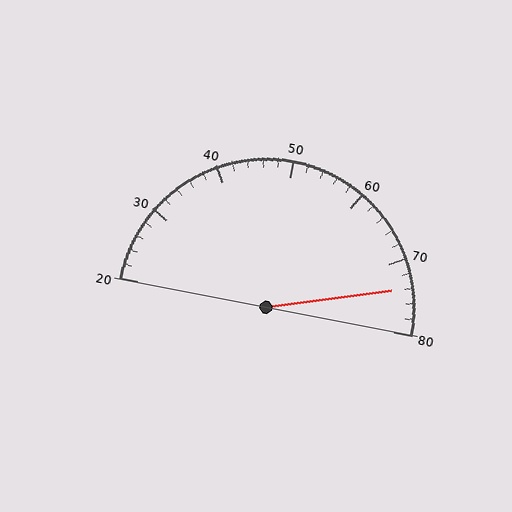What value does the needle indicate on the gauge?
The needle indicates approximately 74.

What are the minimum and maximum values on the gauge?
The gauge ranges from 20 to 80.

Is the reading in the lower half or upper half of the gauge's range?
The reading is in the upper half of the range (20 to 80).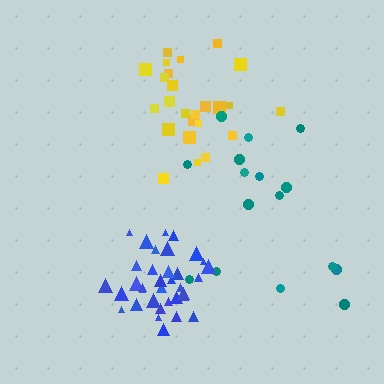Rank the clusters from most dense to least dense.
blue, yellow, teal.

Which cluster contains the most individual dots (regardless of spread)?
Blue (35).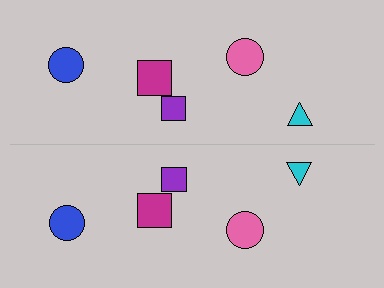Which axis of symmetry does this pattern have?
The pattern has a horizontal axis of symmetry running through the center of the image.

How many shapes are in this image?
There are 10 shapes in this image.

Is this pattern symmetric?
Yes, this pattern has bilateral (reflection) symmetry.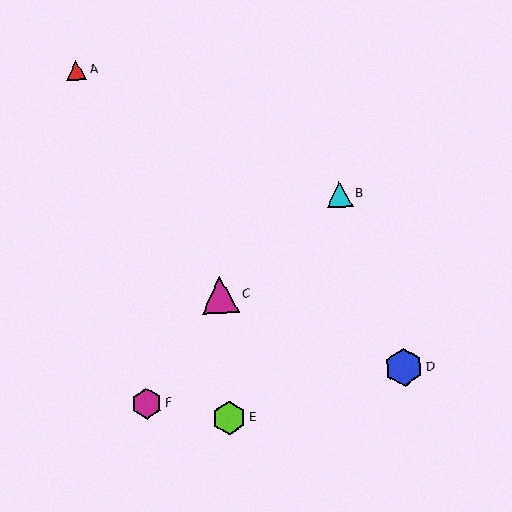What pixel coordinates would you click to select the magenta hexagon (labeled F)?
Click at (147, 404) to select the magenta hexagon F.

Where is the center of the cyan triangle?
The center of the cyan triangle is at (339, 194).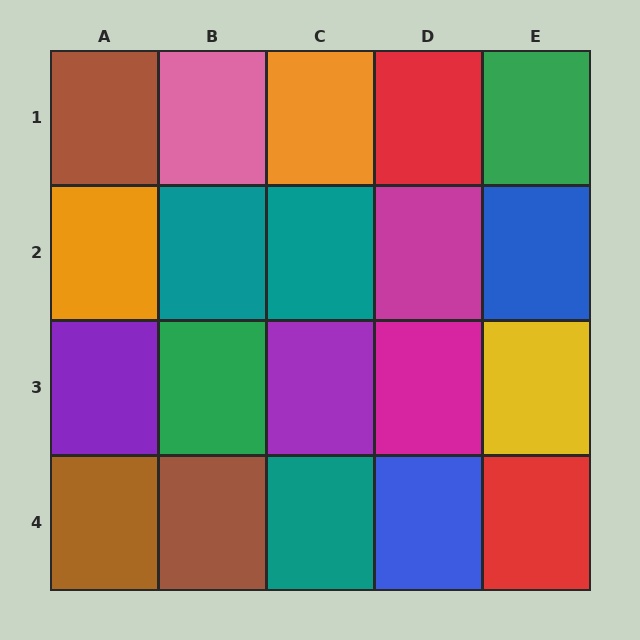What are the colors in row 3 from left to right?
Purple, green, purple, magenta, yellow.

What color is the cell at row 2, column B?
Teal.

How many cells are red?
2 cells are red.